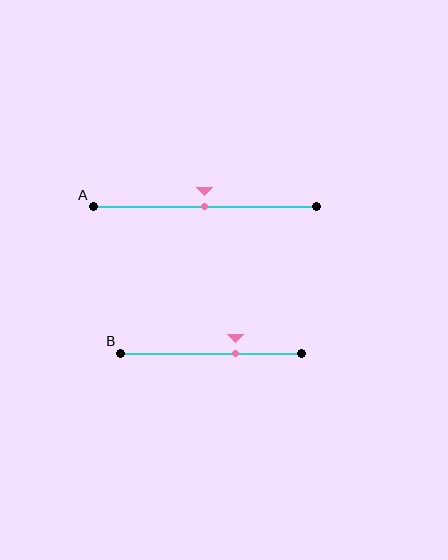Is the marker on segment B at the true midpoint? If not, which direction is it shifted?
No, the marker on segment B is shifted to the right by about 13% of the segment length.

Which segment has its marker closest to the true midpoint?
Segment A has its marker closest to the true midpoint.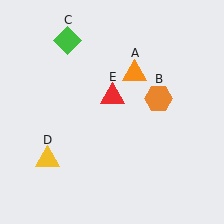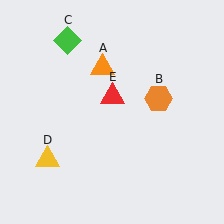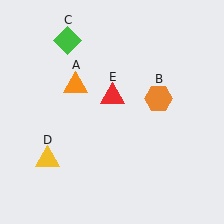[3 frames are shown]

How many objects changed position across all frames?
1 object changed position: orange triangle (object A).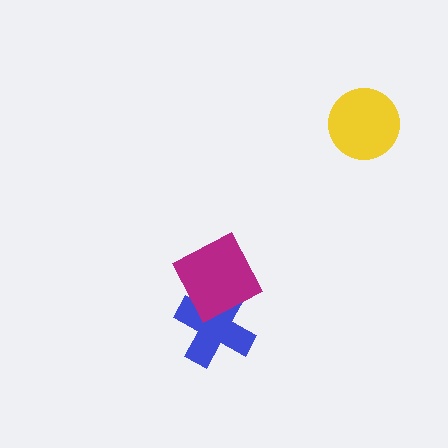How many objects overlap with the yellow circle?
0 objects overlap with the yellow circle.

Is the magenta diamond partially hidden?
No, no other shape covers it.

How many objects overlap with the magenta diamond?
1 object overlaps with the magenta diamond.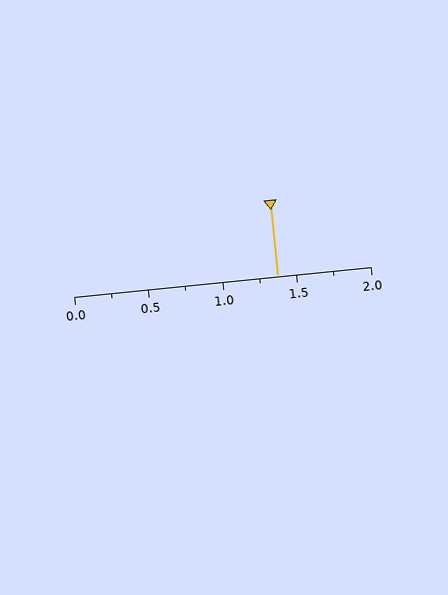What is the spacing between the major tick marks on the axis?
The major ticks are spaced 0.5 apart.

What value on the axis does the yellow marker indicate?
The marker indicates approximately 1.38.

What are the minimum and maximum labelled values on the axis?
The axis runs from 0.0 to 2.0.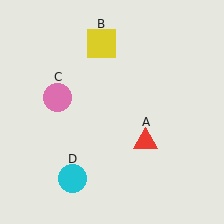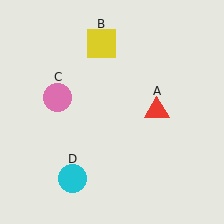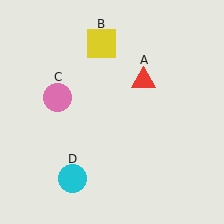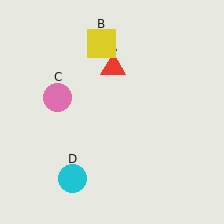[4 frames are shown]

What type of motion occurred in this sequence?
The red triangle (object A) rotated counterclockwise around the center of the scene.